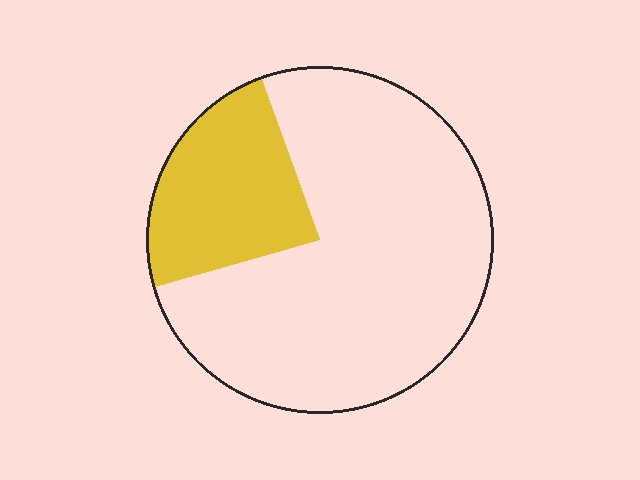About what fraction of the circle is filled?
About one quarter (1/4).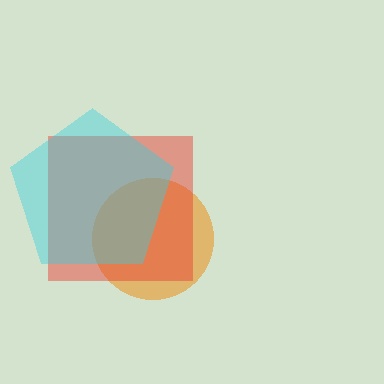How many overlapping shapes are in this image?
There are 3 overlapping shapes in the image.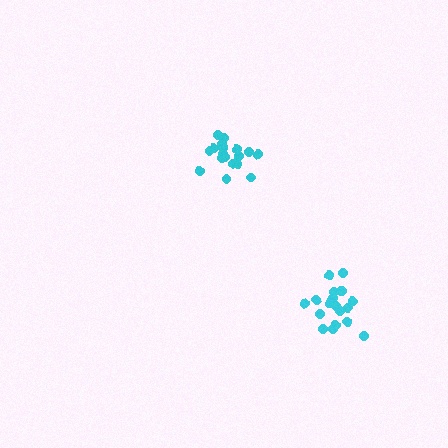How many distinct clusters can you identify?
There are 2 distinct clusters.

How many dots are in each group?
Group 1: 18 dots, Group 2: 19 dots (37 total).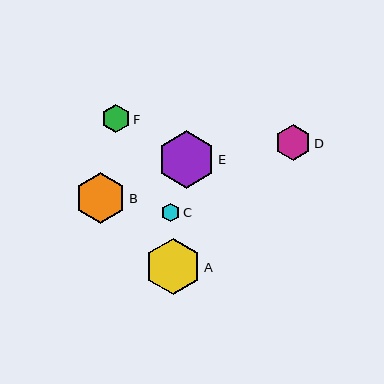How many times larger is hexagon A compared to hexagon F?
Hexagon A is approximately 2.0 times the size of hexagon F.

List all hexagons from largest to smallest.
From largest to smallest: E, A, B, D, F, C.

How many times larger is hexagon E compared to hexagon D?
Hexagon E is approximately 1.6 times the size of hexagon D.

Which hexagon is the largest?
Hexagon E is the largest with a size of approximately 57 pixels.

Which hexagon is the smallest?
Hexagon C is the smallest with a size of approximately 19 pixels.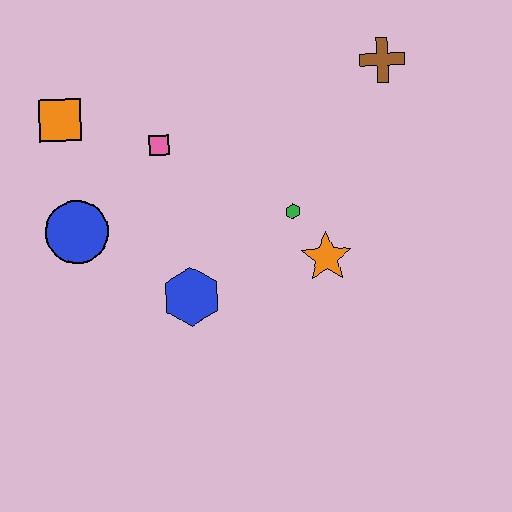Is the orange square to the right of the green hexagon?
No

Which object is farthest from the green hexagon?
The orange square is farthest from the green hexagon.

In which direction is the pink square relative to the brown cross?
The pink square is to the left of the brown cross.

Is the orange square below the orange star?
No